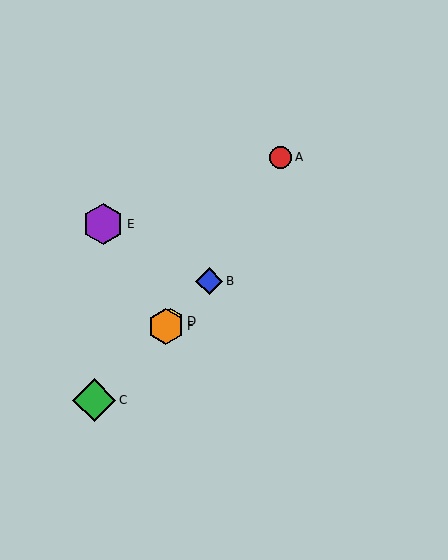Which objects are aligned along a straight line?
Objects B, C, D, F are aligned along a straight line.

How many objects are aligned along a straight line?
4 objects (B, C, D, F) are aligned along a straight line.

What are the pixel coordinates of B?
Object B is at (209, 281).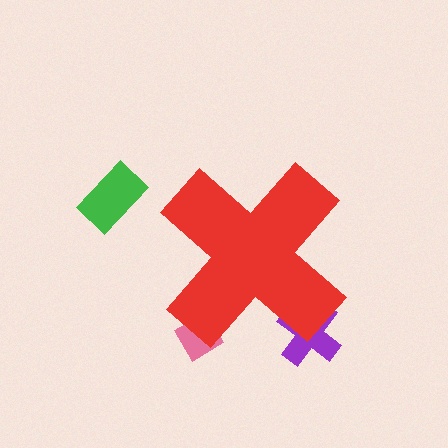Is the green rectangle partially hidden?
No, the green rectangle is fully visible.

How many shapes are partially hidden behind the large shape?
2 shapes are partially hidden.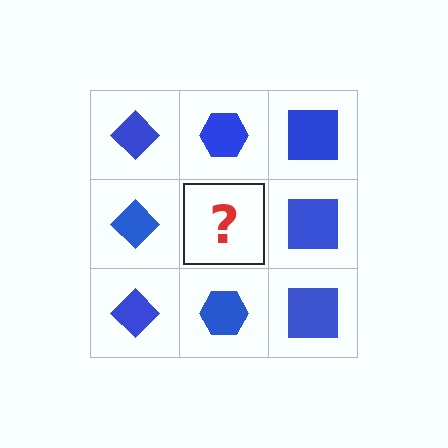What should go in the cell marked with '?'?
The missing cell should contain a blue hexagon.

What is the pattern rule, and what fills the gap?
The rule is that each column has a consistent shape. The gap should be filled with a blue hexagon.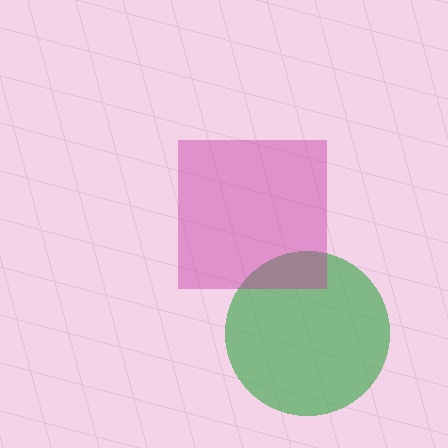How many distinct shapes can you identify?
There are 2 distinct shapes: a green circle, a magenta square.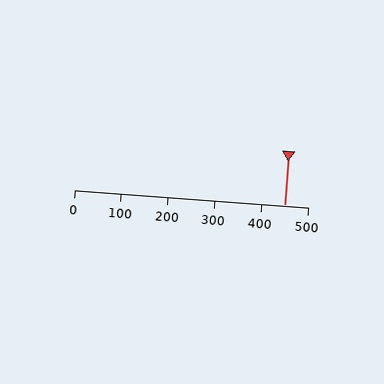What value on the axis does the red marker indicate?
The marker indicates approximately 450.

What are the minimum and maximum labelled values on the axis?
The axis runs from 0 to 500.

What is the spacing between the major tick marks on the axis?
The major ticks are spaced 100 apart.